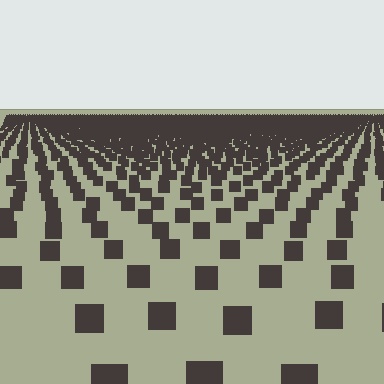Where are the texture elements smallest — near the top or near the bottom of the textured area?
Near the top.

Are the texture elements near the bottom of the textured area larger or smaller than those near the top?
Larger. Near the bottom, elements are closer to the viewer and appear at a bigger on-screen size.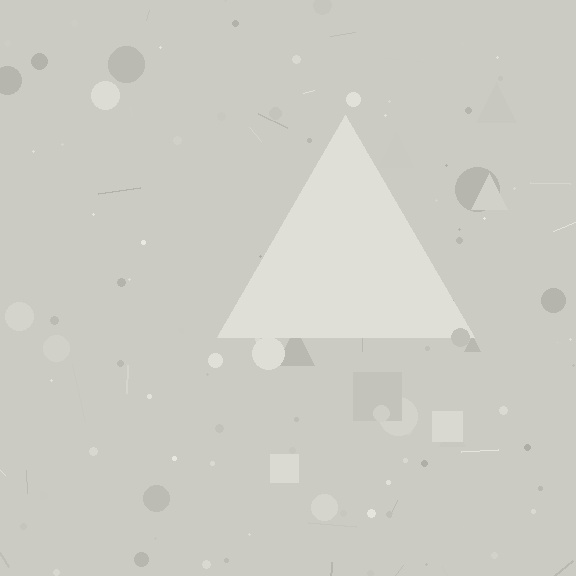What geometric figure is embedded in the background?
A triangle is embedded in the background.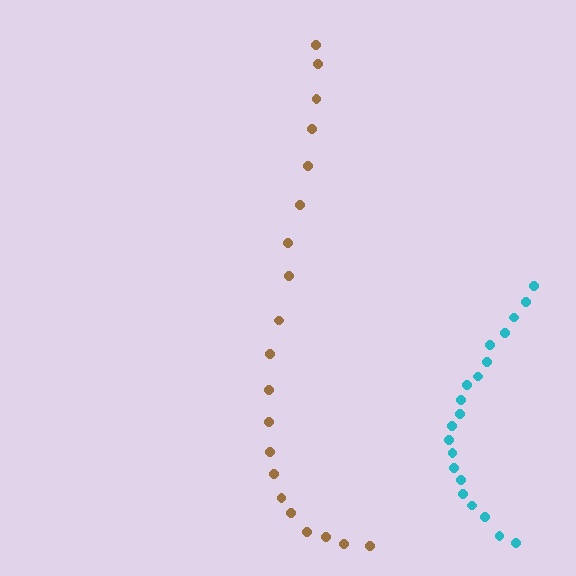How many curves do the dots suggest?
There are 2 distinct paths.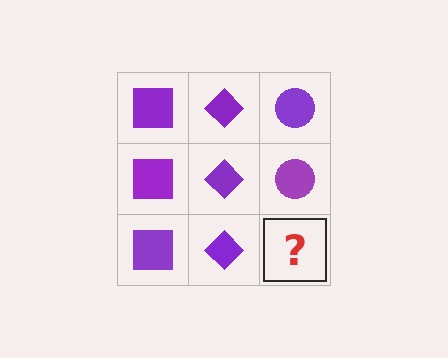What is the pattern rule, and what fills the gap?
The rule is that each column has a consistent shape. The gap should be filled with a purple circle.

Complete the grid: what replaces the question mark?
The question mark should be replaced with a purple circle.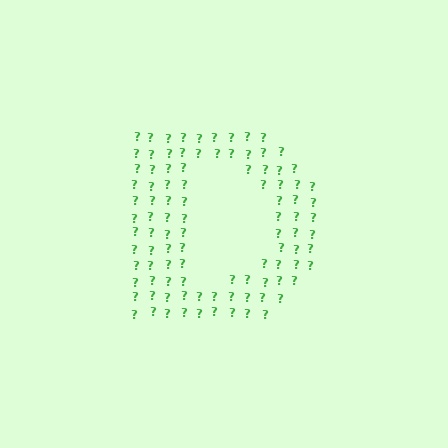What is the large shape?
The large shape is the letter D.